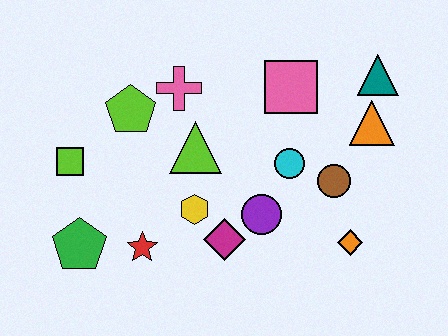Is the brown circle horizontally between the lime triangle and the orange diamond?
Yes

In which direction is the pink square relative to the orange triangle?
The pink square is to the left of the orange triangle.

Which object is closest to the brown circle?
The cyan circle is closest to the brown circle.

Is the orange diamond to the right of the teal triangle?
No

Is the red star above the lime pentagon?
No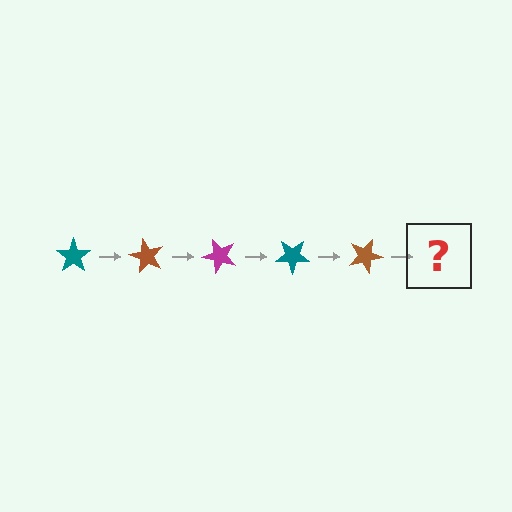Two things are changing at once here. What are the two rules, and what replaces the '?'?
The two rules are that it rotates 60 degrees each step and the color cycles through teal, brown, and magenta. The '?' should be a magenta star, rotated 300 degrees from the start.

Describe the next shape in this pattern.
It should be a magenta star, rotated 300 degrees from the start.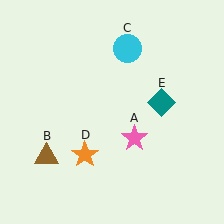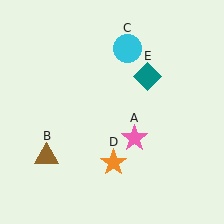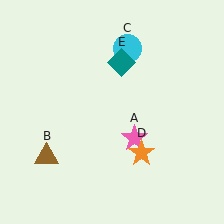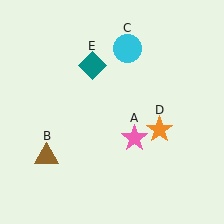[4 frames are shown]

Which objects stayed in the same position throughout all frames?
Pink star (object A) and brown triangle (object B) and cyan circle (object C) remained stationary.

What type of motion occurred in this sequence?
The orange star (object D), teal diamond (object E) rotated counterclockwise around the center of the scene.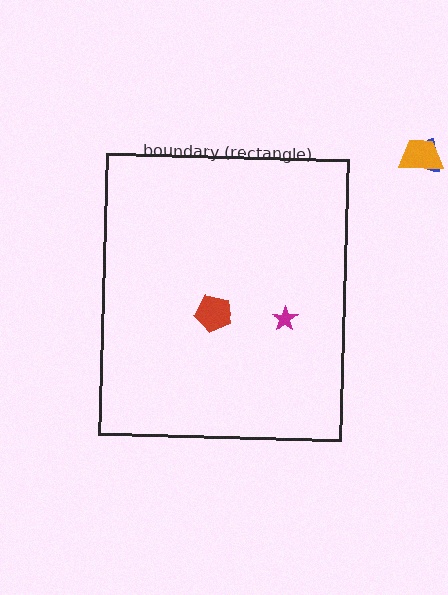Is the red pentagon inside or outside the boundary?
Inside.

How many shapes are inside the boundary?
2 inside, 2 outside.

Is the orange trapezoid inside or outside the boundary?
Outside.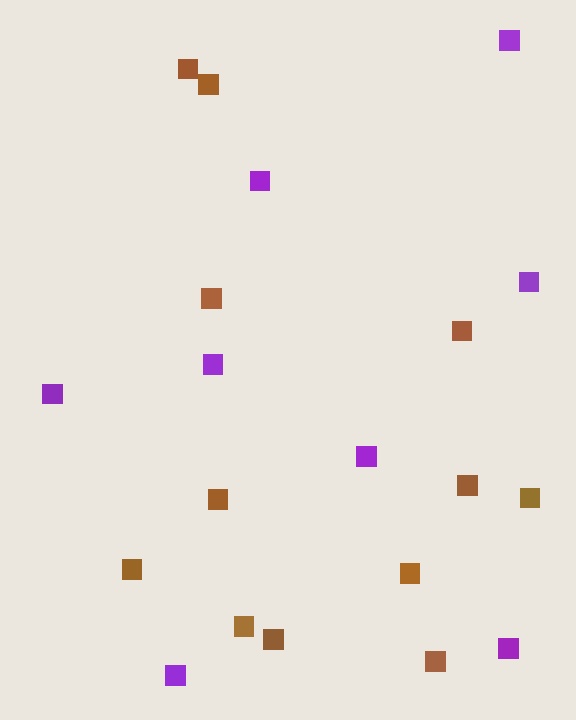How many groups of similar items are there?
There are 2 groups: one group of brown squares (12) and one group of purple squares (8).